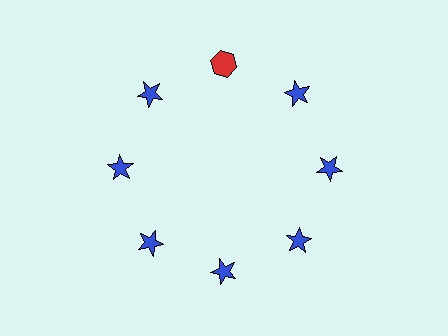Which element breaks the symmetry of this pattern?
The red hexagon at roughly the 12 o'clock position breaks the symmetry. All other shapes are blue stars.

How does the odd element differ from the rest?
It differs in both color (red instead of blue) and shape (hexagon instead of star).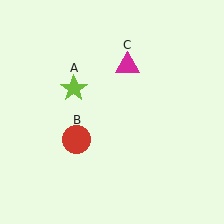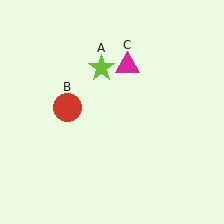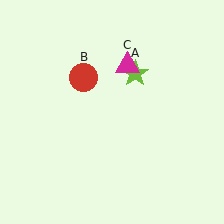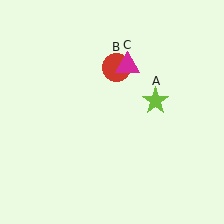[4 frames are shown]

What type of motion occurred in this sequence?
The lime star (object A), red circle (object B) rotated clockwise around the center of the scene.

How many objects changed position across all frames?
2 objects changed position: lime star (object A), red circle (object B).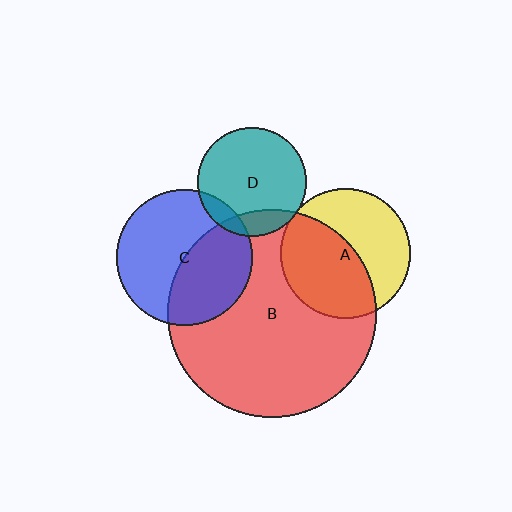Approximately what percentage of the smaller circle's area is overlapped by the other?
Approximately 15%.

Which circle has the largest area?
Circle B (red).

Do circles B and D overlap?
Yes.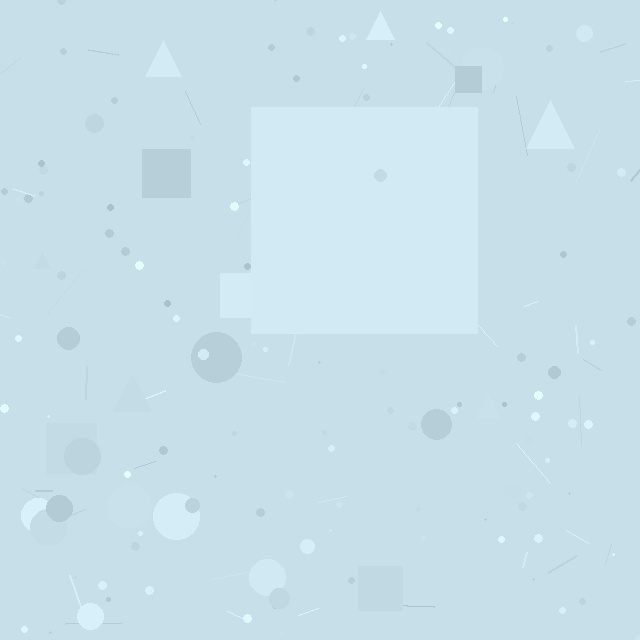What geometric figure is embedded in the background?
A square is embedded in the background.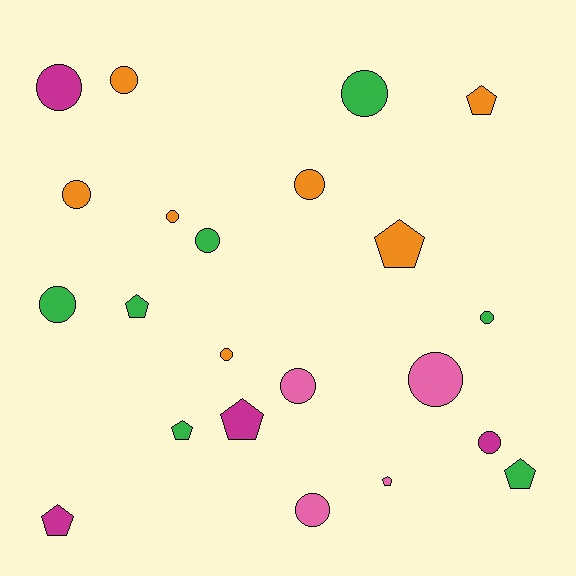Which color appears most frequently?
Green, with 7 objects.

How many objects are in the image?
There are 22 objects.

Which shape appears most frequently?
Circle, with 14 objects.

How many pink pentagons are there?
There is 1 pink pentagon.